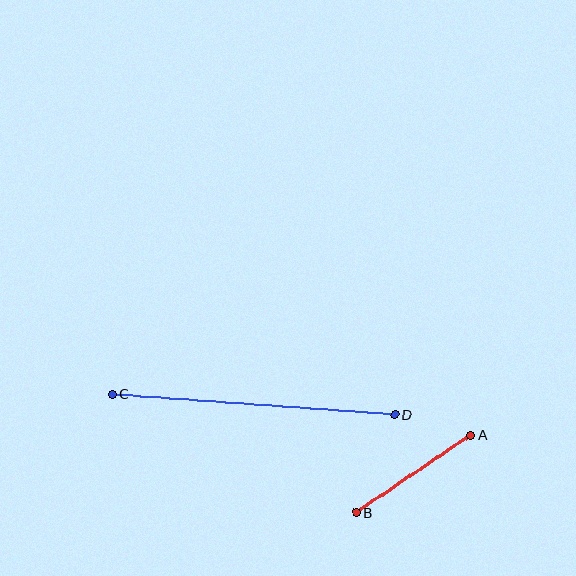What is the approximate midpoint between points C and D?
The midpoint is at approximately (254, 405) pixels.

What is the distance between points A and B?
The distance is approximately 138 pixels.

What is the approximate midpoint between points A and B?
The midpoint is at approximately (413, 474) pixels.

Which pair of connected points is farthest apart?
Points C and D are farthest apart.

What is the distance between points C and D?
The distance is approximately 283 pixels.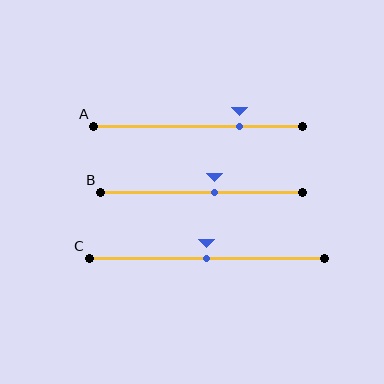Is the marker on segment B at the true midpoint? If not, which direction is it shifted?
No, the marker on segment B is shifted to the right by about 6% of the segment length.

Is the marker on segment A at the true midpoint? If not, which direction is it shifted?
No, the marker on segment A is shifted to the right by about 20% of the segment length.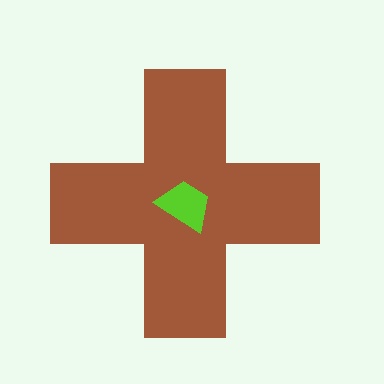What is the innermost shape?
The lime trapezoid.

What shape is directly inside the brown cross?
The lime trapezoid.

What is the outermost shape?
The brown cross.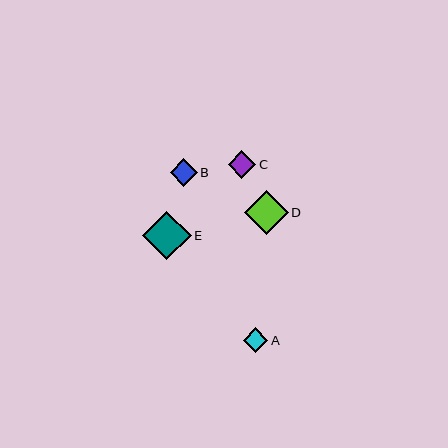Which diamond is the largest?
Diamond E is the largest with a size of approximately 48 pixels.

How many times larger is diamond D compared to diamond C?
Diamond D is approximately 1.6 times the size of diamond C.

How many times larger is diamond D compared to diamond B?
Diamond D is approximately 1.6 times the size of diamond B.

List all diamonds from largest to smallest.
From largest to smallest: E, D, C, B, A.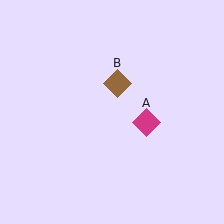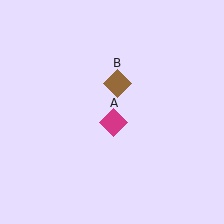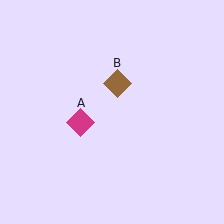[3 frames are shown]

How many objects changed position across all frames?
1 object changed position: magenta diamond (object A).